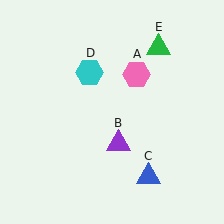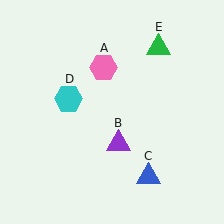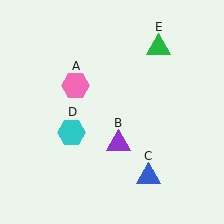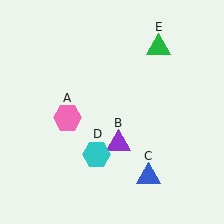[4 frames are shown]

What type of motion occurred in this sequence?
The pink hexagon (object A), cyan hexagon (object D) rotated counterclockwise around the center of the scene.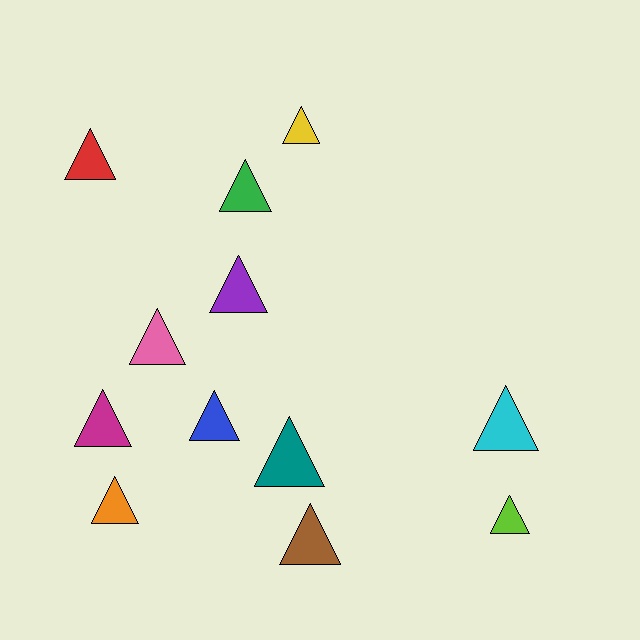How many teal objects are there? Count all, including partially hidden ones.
There is 1 teal object.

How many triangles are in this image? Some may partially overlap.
There are 12 triangles.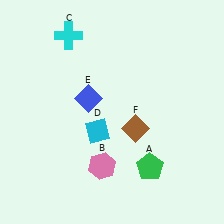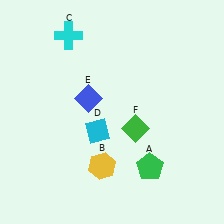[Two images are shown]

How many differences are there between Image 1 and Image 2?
There are 2 differences between the two images.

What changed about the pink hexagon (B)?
In Image 1, B is pink. In Image 2, it changed to yellow.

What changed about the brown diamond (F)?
In Image 1, F is brown. In Image 2, it changed to green.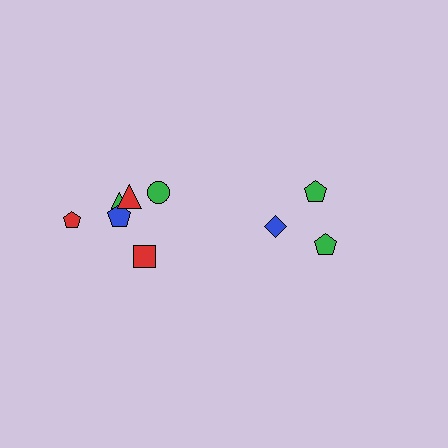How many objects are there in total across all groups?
There are 9 objects.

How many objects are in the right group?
There are 3 objects.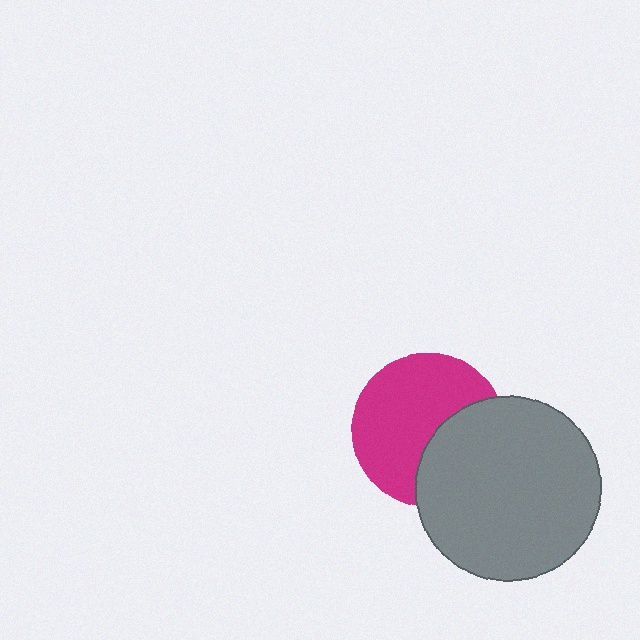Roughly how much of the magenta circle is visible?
About half of it is visible (roughly 63%).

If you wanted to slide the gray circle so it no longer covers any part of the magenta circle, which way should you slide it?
Slide it toward the lower-right — that is the most direct way to separate the two shapes.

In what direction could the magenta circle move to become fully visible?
The magenta circle could move toward the upper-left. That would shift it out from behind the gray circle entirely.